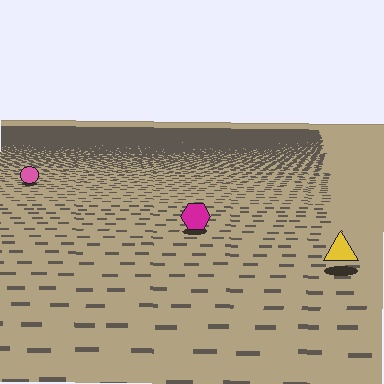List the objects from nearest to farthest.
From nearest to farthest: the yellow triangle, the magenta hexagon, the pink circle.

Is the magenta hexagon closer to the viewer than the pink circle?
Yes. The magenta hexagon is closer — you can tell from the texture gradient: the ground texture is coarser near it.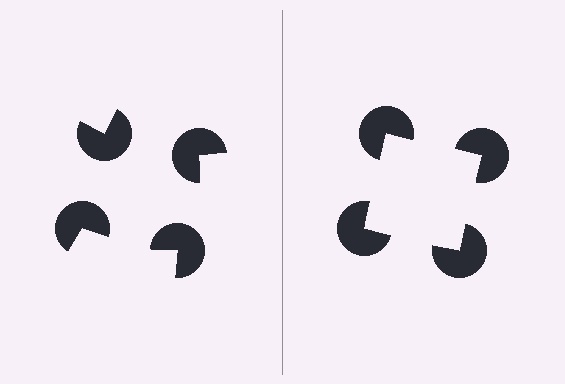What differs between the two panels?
The pac-man discs are positioned identically on both sides; only the wedge orientations differ. On the right they align to a square; on the left they are misaligned.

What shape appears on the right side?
An illusory square.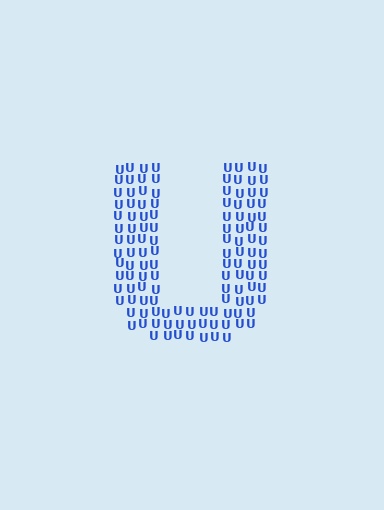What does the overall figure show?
The overall figure shows the letter U.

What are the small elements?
The small elements are letter U's.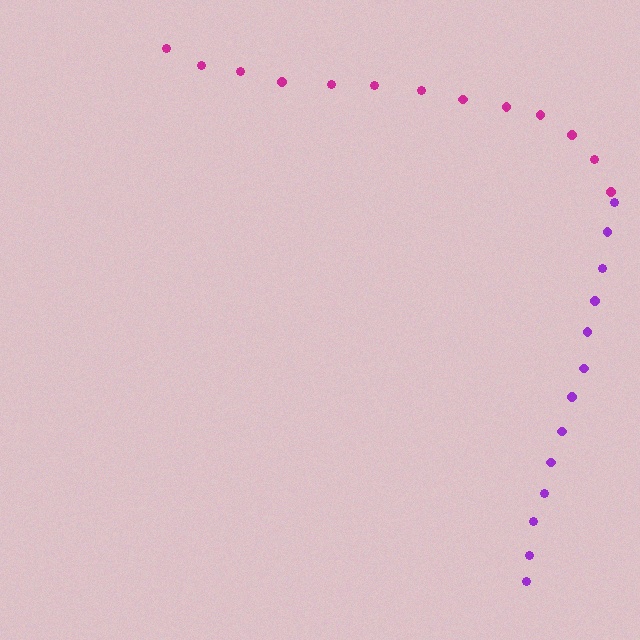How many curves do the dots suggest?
There are 2 distinct paths.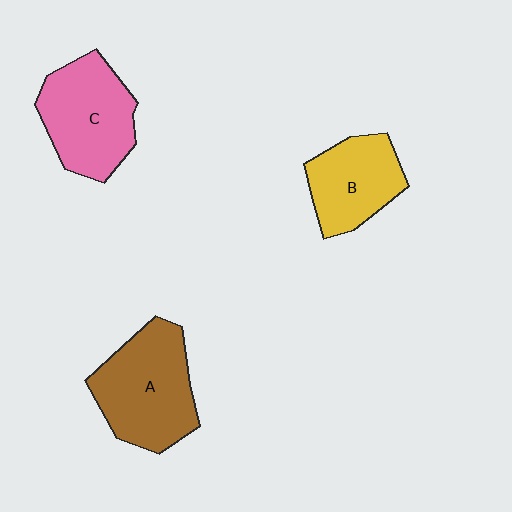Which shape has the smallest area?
Shape B (yellow).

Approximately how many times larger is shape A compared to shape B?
Approximately 1.4 times.